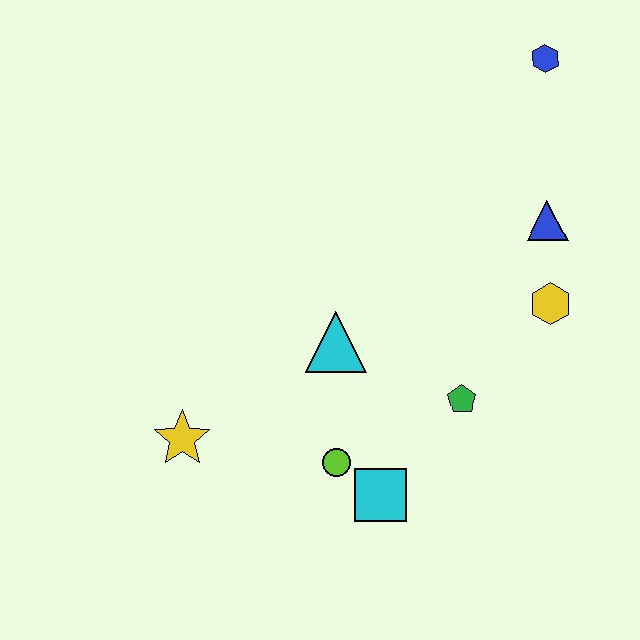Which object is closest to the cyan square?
The lime circle is closest to the cyan square.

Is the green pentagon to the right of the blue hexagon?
No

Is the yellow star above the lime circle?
Yes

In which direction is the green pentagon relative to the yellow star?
The green pentagon is to the right of the yellow star.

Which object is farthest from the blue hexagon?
The yellow star is farthest from the blue hexagon.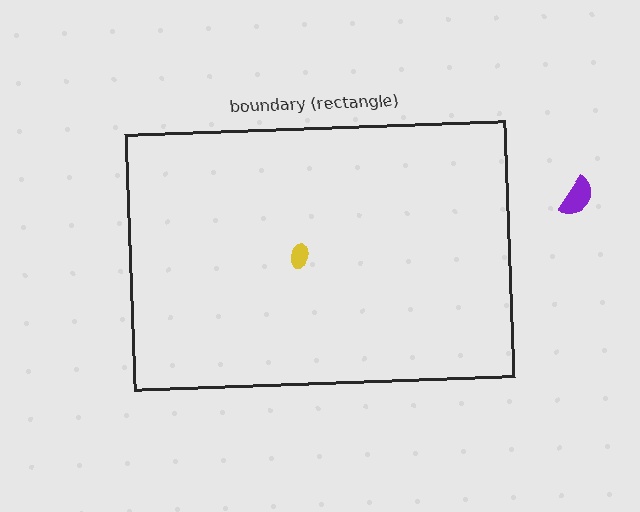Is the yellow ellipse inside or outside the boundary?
Inside.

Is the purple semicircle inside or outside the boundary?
Outside.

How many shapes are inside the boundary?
1 inside, 1 outside.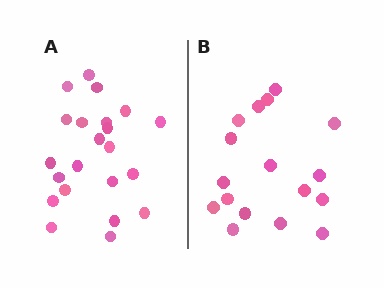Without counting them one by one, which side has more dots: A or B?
Region A (the left region) has more dots.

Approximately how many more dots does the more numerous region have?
Region A has about 5 more dots than region B.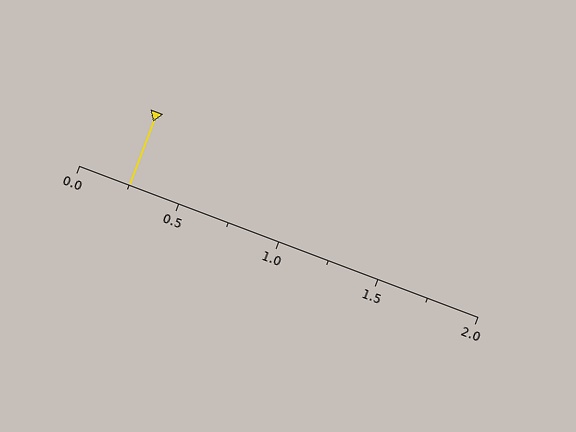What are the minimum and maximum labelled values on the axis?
The axis runs from 0.0 to 2.0.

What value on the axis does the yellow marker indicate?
The marker indicates approximately 0.25.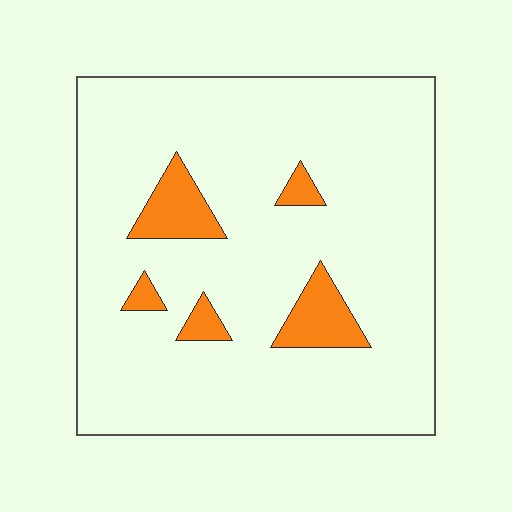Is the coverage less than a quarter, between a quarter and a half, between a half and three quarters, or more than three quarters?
Less than a quarter.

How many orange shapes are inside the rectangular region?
5.